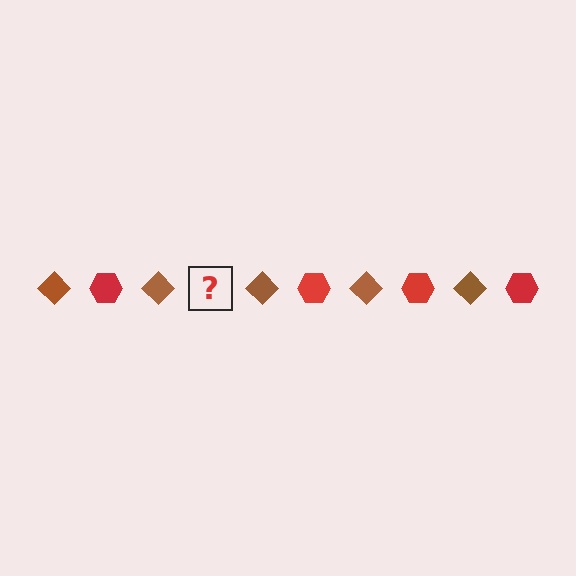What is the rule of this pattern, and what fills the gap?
The rule is that the pattern alternates between brown diamond and red hexagon. The gap should be filled with a red hexagon.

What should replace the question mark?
The question mark should be replaced with a red hexagon.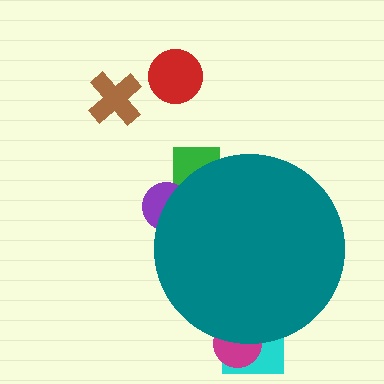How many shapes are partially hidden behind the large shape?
4 shapes are partially hidden.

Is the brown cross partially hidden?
No, the brown cross is fully visible.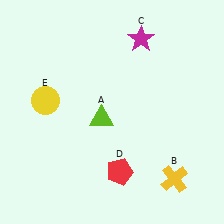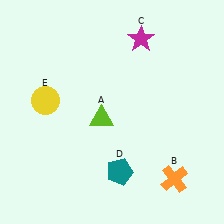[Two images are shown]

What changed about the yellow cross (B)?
In Image 1, B is yellow. In Image 2, it changed to orange.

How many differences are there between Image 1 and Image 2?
There are 2 differences between the two images.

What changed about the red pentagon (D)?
In Image 1, D is red. In Image 2, it changed to teal.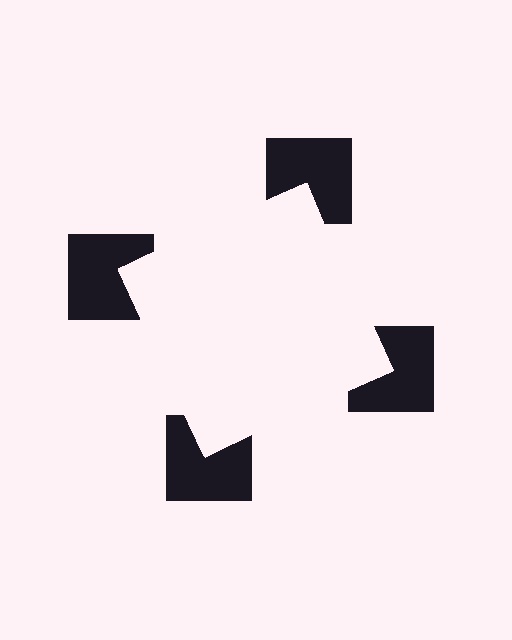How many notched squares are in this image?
There are 4 — one at each vertex of the illusory square.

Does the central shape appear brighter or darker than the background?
It typically appears slightly brighter than the background, even though no actual brightness change is drawn.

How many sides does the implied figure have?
4 sides.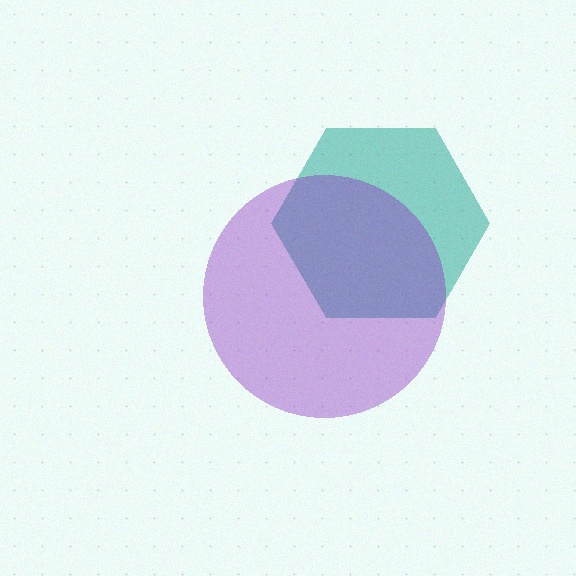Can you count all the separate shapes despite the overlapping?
Yes, there are 2 separate shapes.